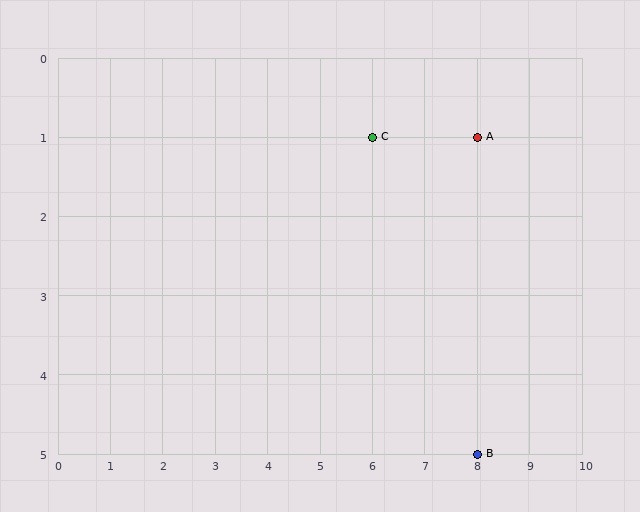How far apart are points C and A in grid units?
Points C and A are 2 columns apart.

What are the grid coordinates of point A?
Point A is at grid coordinates (8, 1).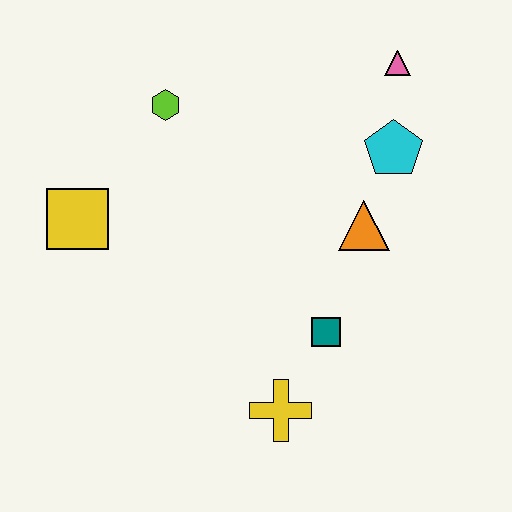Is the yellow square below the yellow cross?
No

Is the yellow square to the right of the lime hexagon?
No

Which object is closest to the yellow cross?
The teal square is closest to the yellow cross.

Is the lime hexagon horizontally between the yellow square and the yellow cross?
Yes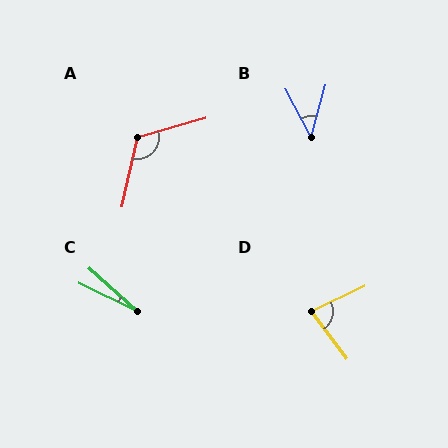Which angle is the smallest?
C, at approximately 15 degrees.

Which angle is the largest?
A, at approximately 119 degrees.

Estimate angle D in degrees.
Approximately 78 degrees.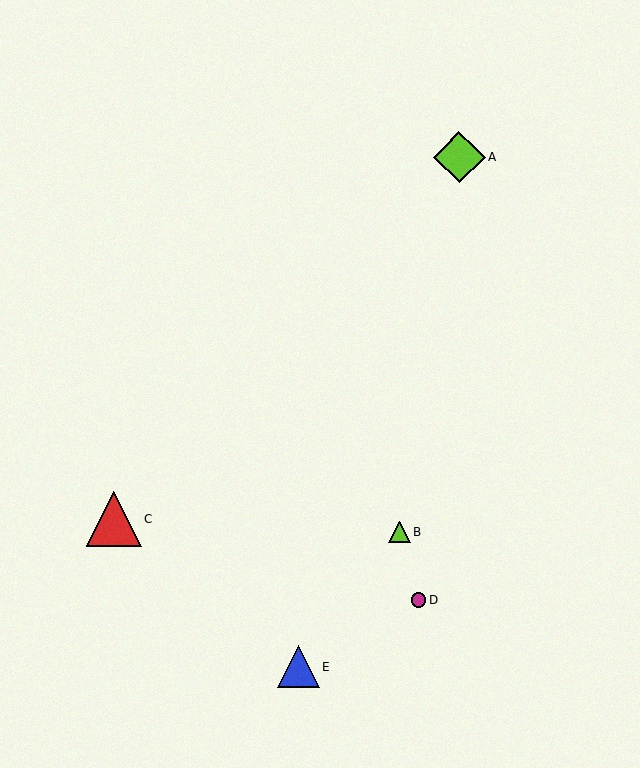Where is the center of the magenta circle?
The center of the magenta circle is at (419, 600).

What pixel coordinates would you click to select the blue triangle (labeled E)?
Click at (298, 667) to select the blue triangle E.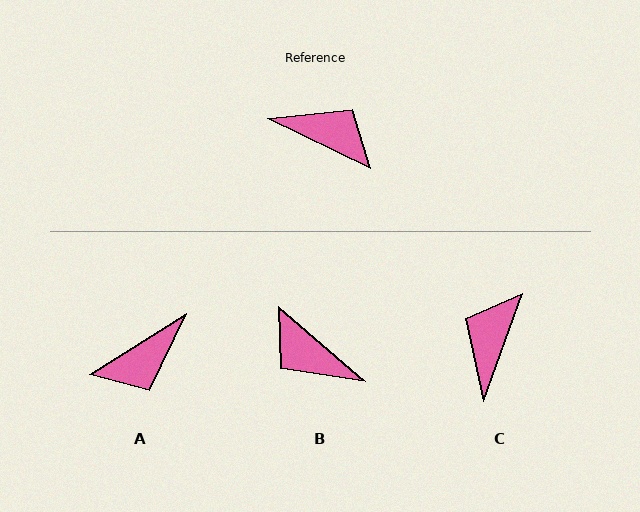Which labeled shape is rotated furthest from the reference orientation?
B, about 165 degrees away.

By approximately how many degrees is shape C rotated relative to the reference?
Approximately 96 degrees counter-clockwise.